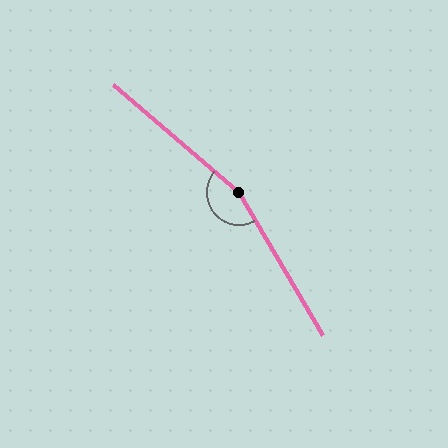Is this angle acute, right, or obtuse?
It is obtuse.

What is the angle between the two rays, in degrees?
Approximately 161 degrees.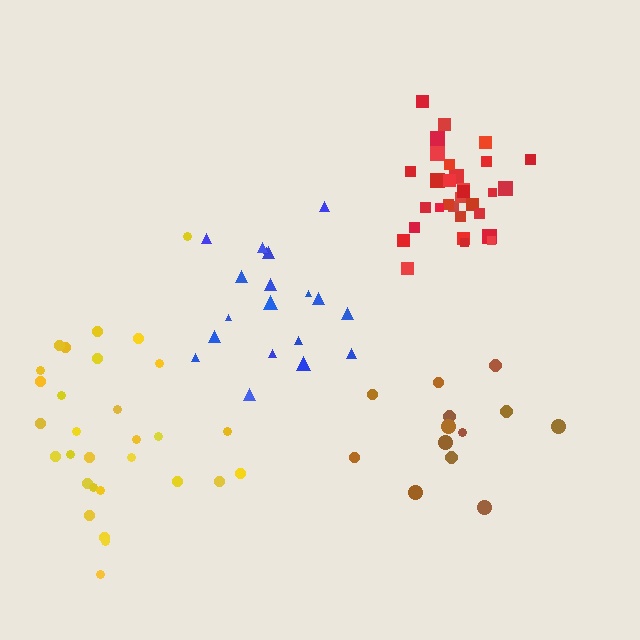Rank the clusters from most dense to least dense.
red, blue, yellow, brown.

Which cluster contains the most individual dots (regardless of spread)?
Red (31).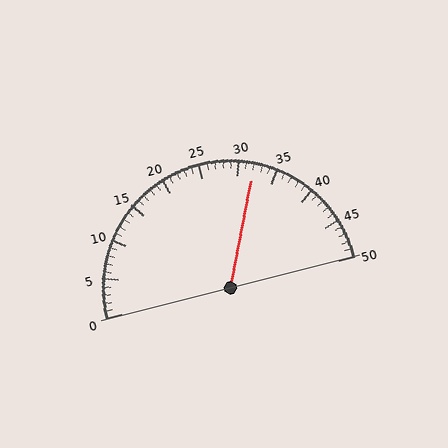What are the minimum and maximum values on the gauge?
The gauge ranges from 0 to 50.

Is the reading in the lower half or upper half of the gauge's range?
The reading is in the upper half of the range (0 to 50).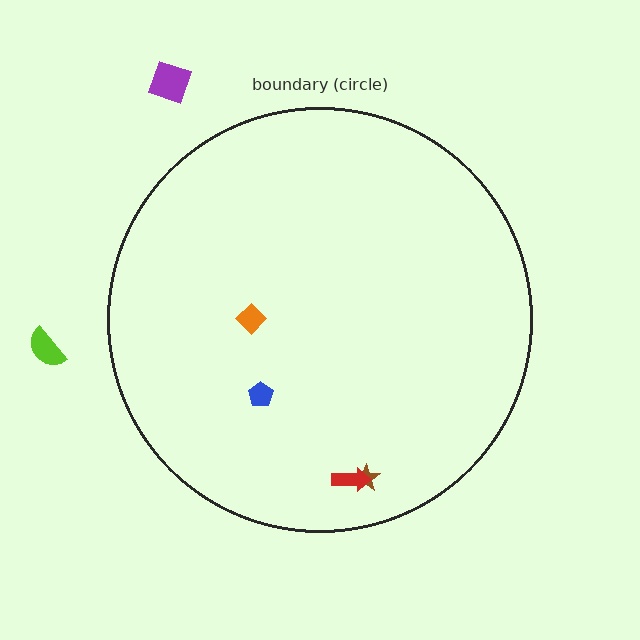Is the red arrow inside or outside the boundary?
Inside.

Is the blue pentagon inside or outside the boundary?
Inside.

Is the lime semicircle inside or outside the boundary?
Outside.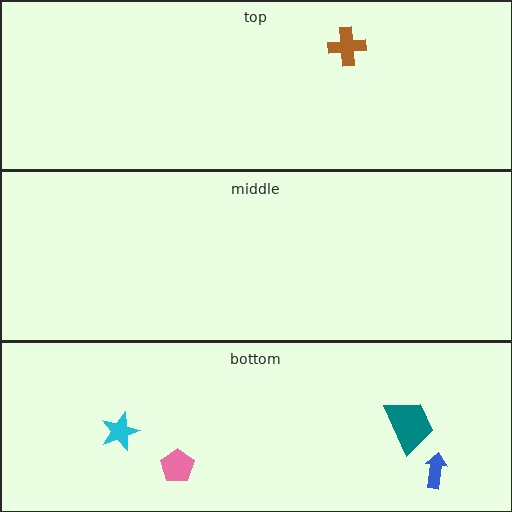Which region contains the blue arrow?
The bottom region.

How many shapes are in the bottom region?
4.